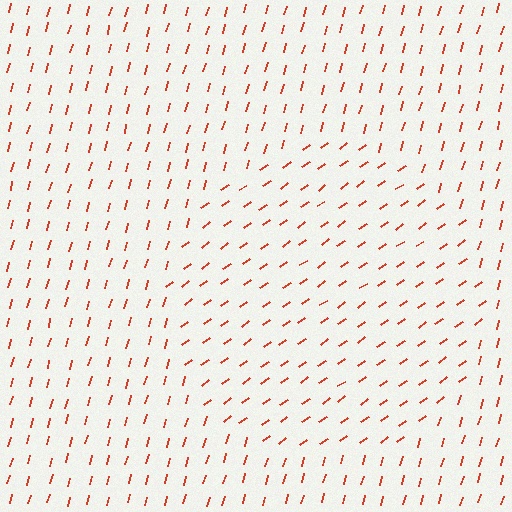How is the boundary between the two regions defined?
The boundary is defined purely by a change in line orientation (approximately 40 degrees difference). All lines are the same color and thickness.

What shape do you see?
I see a circle.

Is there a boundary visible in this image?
Yes, there is a texture boundary formed by a change in line orientation.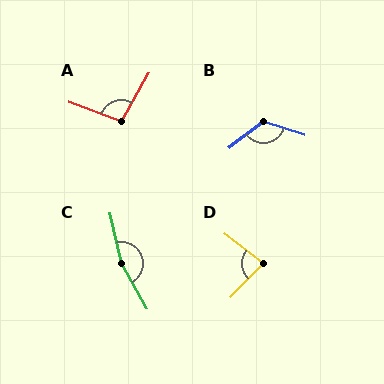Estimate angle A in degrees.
Approximately 100 degrees.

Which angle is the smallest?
D, at approximately 84 degrees.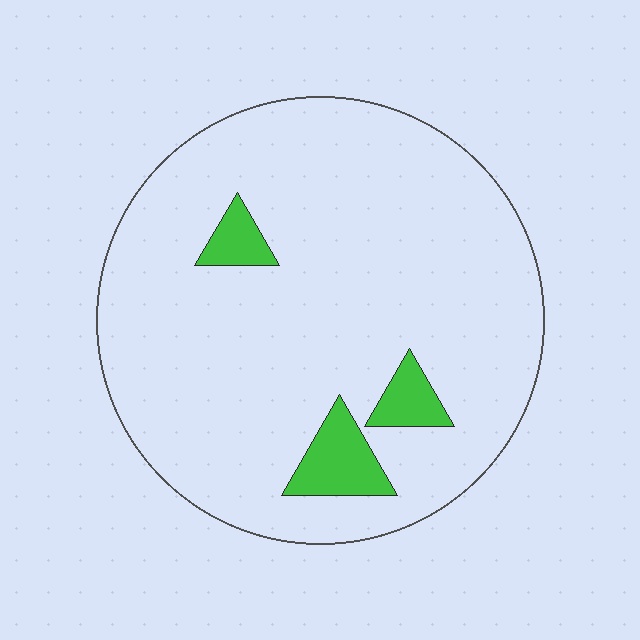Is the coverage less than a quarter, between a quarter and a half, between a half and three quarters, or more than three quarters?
Less than a quarter.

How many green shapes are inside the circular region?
3.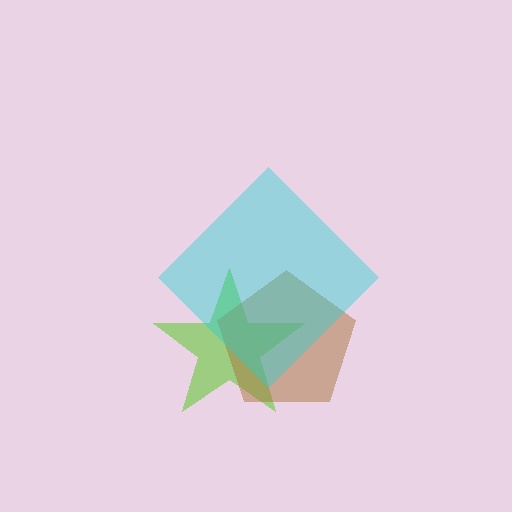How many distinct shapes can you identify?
There are 3 distinct shapes: a lime star, a brown pentagon, a cyan diamond.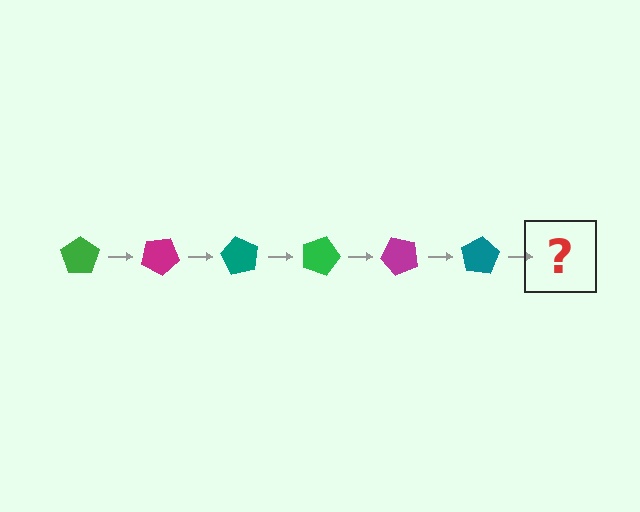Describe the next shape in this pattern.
It should be a green pentagon, rotated 180 degrees from the start.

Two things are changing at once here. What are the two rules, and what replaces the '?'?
The two rules are that it rotates 30 degrees each step and the color cycles through green, magenta, and teal. The '?' should be a green pentagon, rotated 180 degrees from the start.